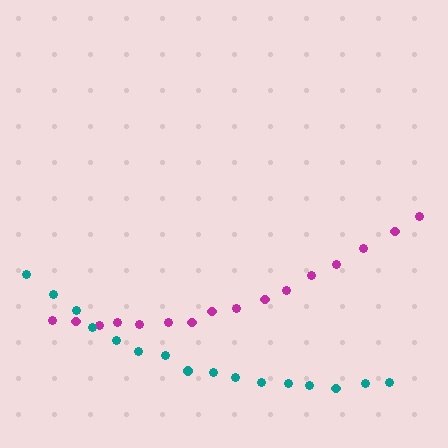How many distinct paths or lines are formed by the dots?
There are 2 distinct paths.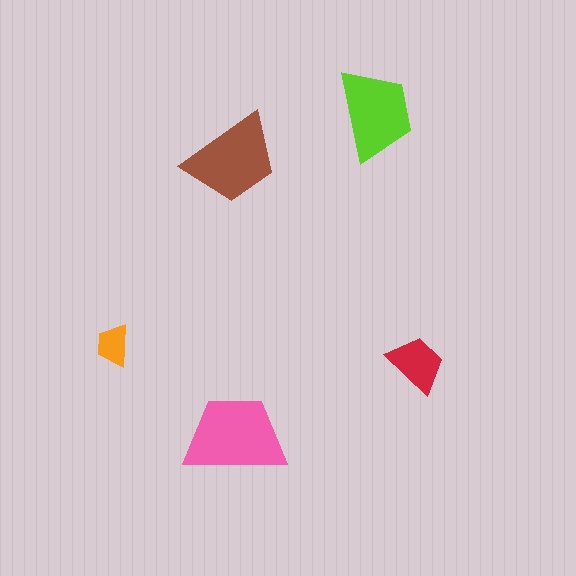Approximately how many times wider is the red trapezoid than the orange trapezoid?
About 1.5 times wider.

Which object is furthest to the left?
The orange trapezoid is leftmost.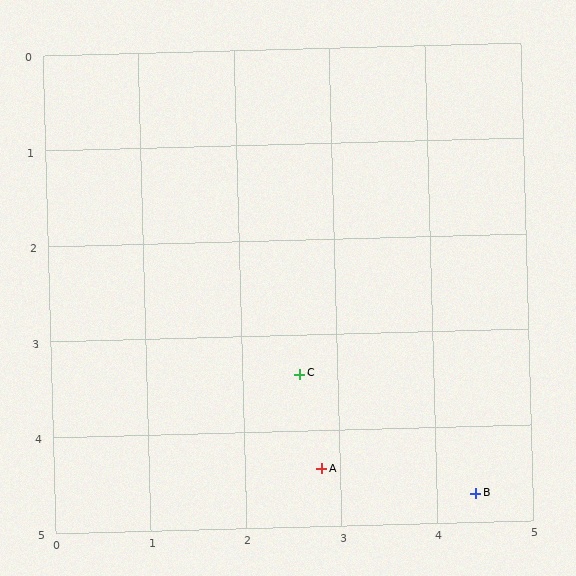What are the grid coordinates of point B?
Point B is at approximately (4.4, 4.7).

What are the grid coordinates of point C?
Point C is at approximately (2.6, 3.4).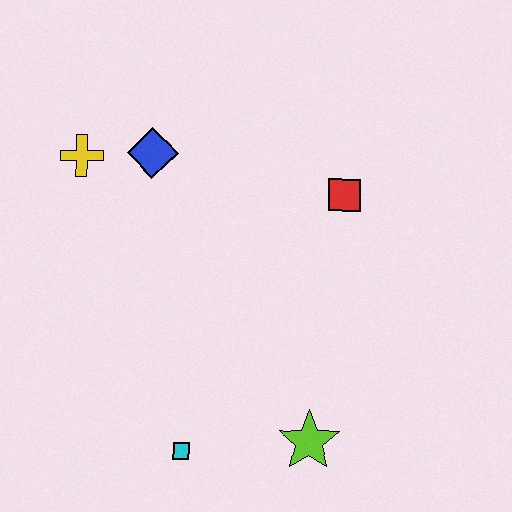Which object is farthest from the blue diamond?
The lime star is farthest from the blue diamond.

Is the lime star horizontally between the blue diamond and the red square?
Yes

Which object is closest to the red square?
The blue diamond is closest to the red square.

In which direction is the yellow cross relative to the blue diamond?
The yellow cross is to the left of the blue diamond.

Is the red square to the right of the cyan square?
Yes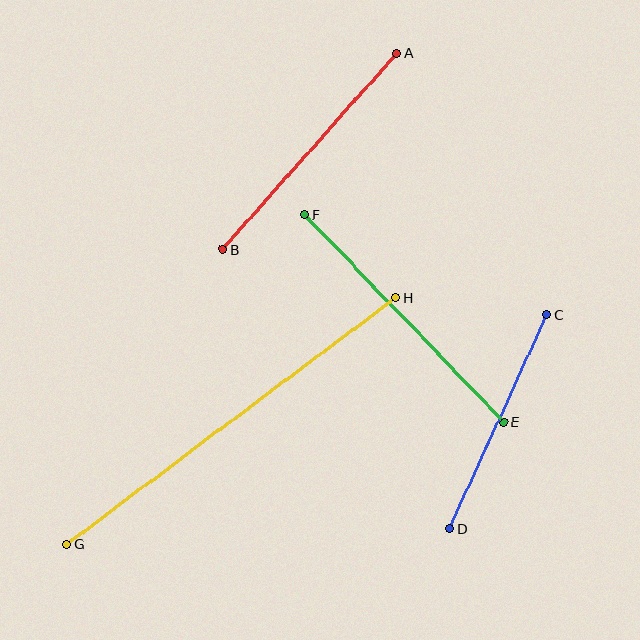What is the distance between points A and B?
The distance is approximately 262 pixels.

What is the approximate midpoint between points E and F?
The midpoint is at approximately (404, 318) pixels.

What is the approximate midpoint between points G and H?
The midpoint is at approximately (231, 421) pixels.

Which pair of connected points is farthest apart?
Points G and H are farthest apart.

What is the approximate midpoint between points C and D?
The midpoint is at approximately (498, 422) pixels.